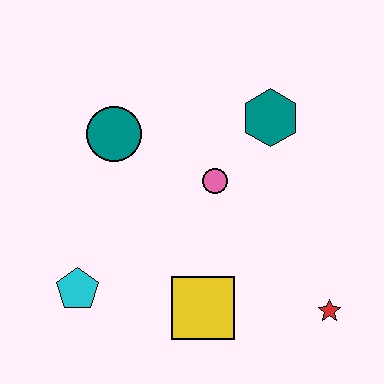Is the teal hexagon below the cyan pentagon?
No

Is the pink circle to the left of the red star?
Yes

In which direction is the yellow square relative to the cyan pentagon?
The yellow square is to the right of the cyan pentagon.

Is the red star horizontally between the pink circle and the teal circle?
No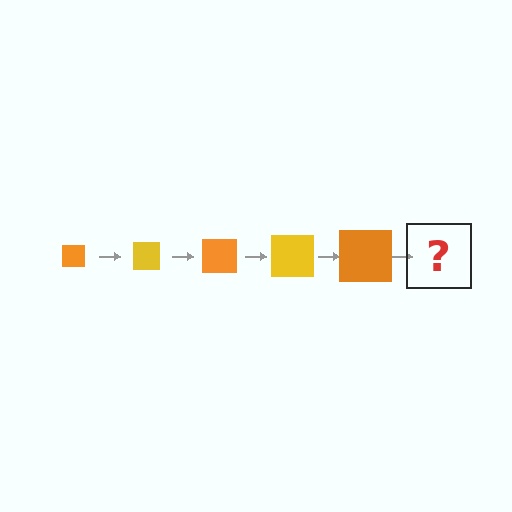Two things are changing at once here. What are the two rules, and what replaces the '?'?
The two rules are that the square grows larger each step and the color cycles through orange and yellow. The '?' should be a yellow square, larger than the previous one.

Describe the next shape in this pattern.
It should be a yellow square, larger than the previous one.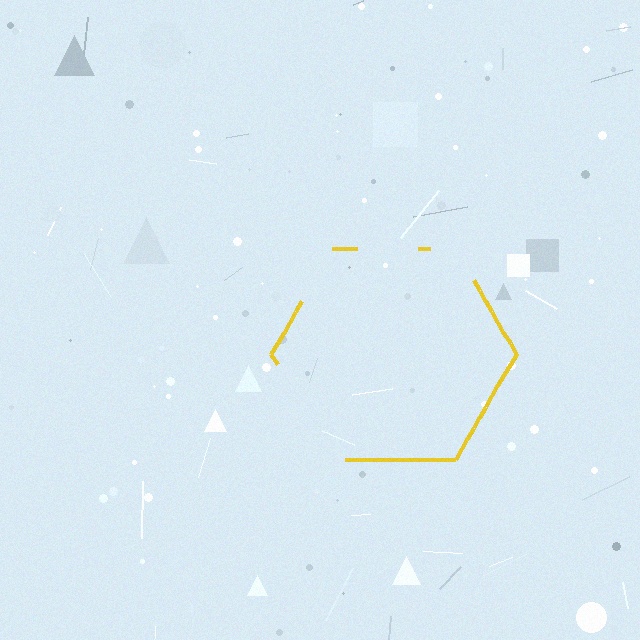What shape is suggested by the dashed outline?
The dashed outline suggests a hexagon.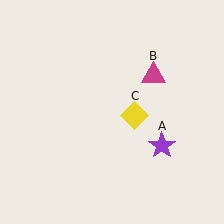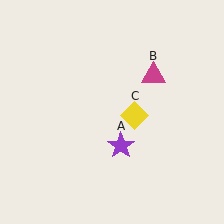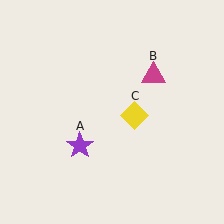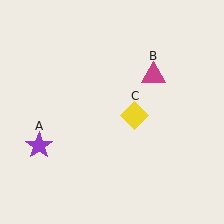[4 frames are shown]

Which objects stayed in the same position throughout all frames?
Magenta triangle (object B) and yellow diamond (object C) remained stationary.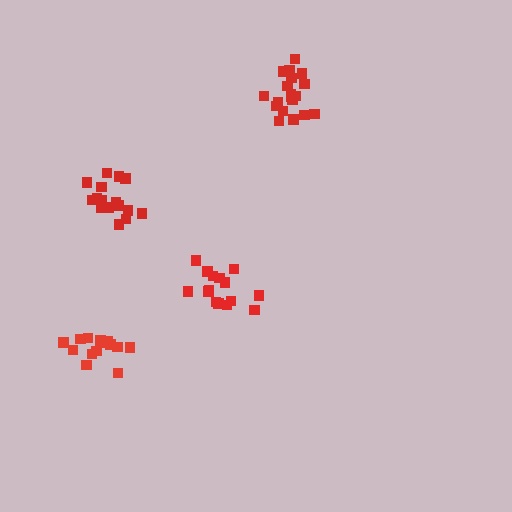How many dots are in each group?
Group 1: 14 dots, Group 2: 15 dots, Group 3: 19 dots, Group 4: 16 dots (64 total).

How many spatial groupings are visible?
There are 4 spatial groupings.